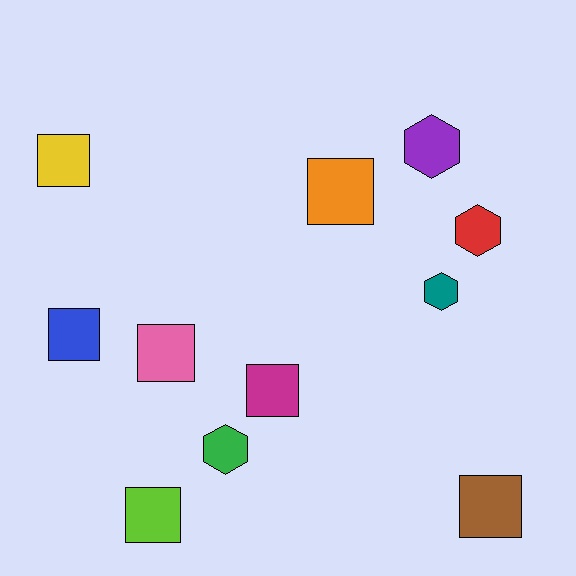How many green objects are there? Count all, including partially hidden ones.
There is 1 green object.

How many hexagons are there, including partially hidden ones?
There are 4 hexagons.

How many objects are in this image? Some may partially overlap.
There are 11 objects.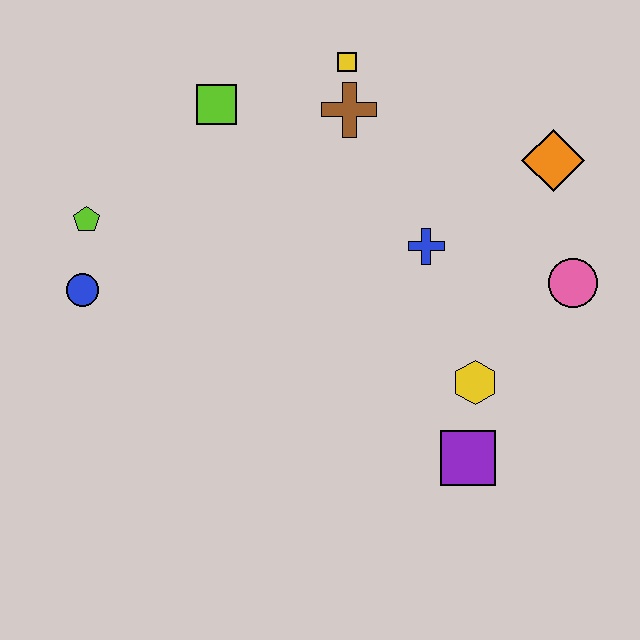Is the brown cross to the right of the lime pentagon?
Yes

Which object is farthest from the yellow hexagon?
The lime pentagon is farthest from the yellow hexagon.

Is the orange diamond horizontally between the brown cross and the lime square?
No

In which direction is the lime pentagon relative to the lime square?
The lime pentagon is to the left of the lime square.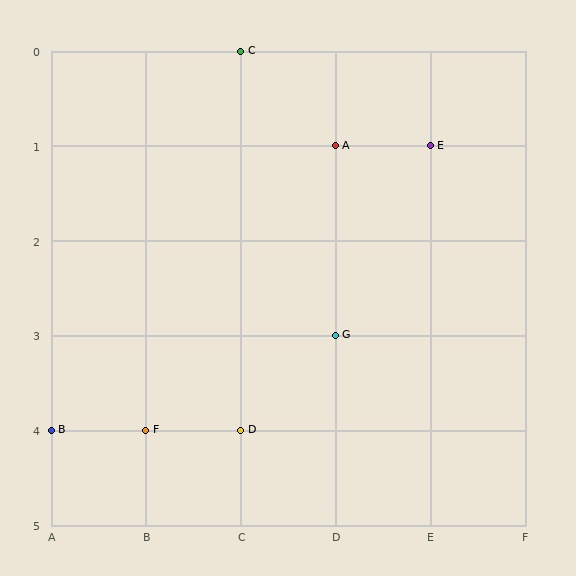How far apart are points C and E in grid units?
Points C and E are 2 columns and 1 row apart (about 2.2 grid units diagonally).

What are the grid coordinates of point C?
Point C is at grid coordinates (C, 0).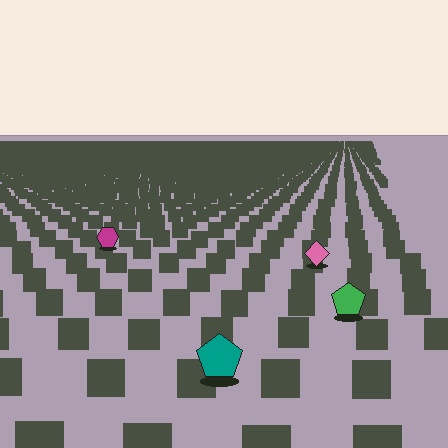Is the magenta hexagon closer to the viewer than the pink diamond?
No. The pink diamond is closer — you can tell from the texture gradient: the ground texture is coarser near it.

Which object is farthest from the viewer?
The magenta hexagon is farthest from the viewer. It appears smaller and the ground texture around it is denser.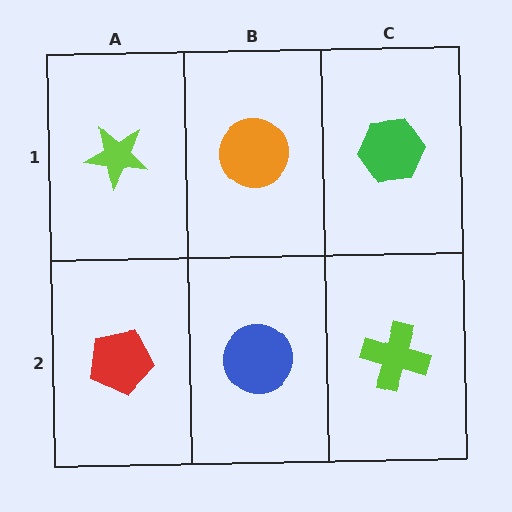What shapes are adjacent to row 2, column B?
An orange circle (row 1, column B), a red pentagon (row 2, column A), a lime cross (row 2, column C).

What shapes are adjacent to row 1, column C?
A lime cross (row 2, column C), an orange circle (row 1, column B).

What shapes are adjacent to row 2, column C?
A green hexagon (row 1, column C), a blue circle (row 2, column B).